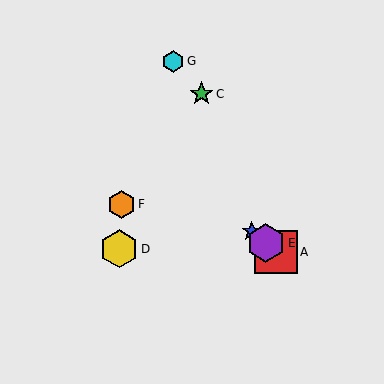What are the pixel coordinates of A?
Object A is at (276, 252).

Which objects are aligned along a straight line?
Objects A, B, E are aligned along a straight line.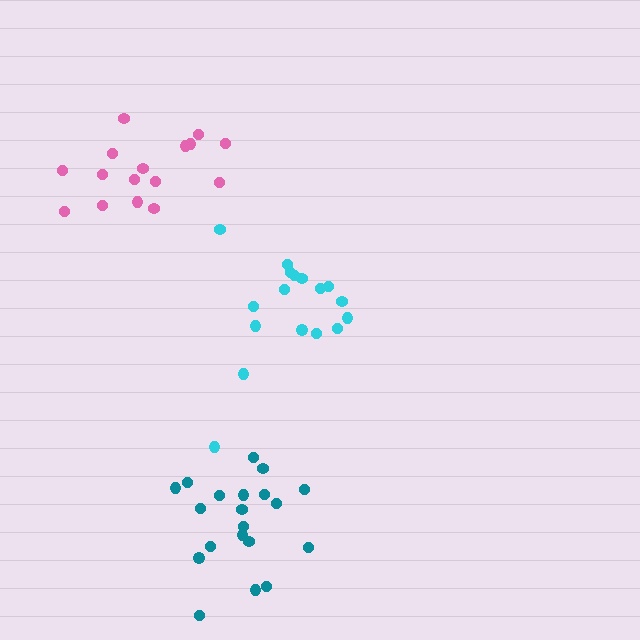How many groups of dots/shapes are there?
There are 3 groups.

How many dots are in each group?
Group 1: 20 dots, Group 2: 17 dots, Group 3: 16 dots (53 total).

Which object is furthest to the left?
The pink cluster is leftmost.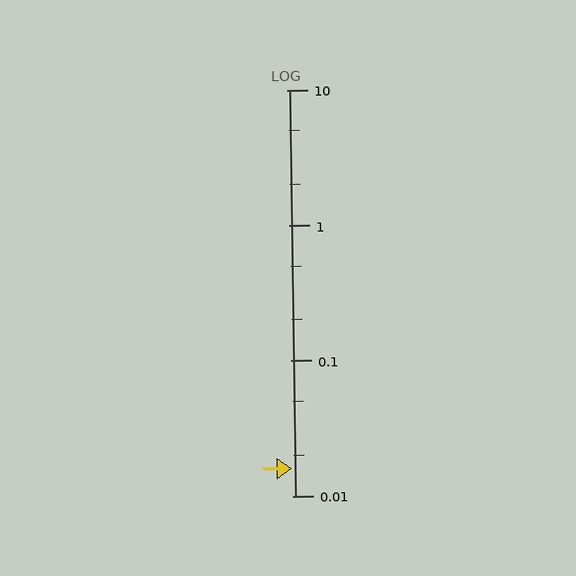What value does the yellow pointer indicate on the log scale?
The pointer indicates approximately 0.016.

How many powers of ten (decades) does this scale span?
The scale spans 3 decades, from 0.01 to 10.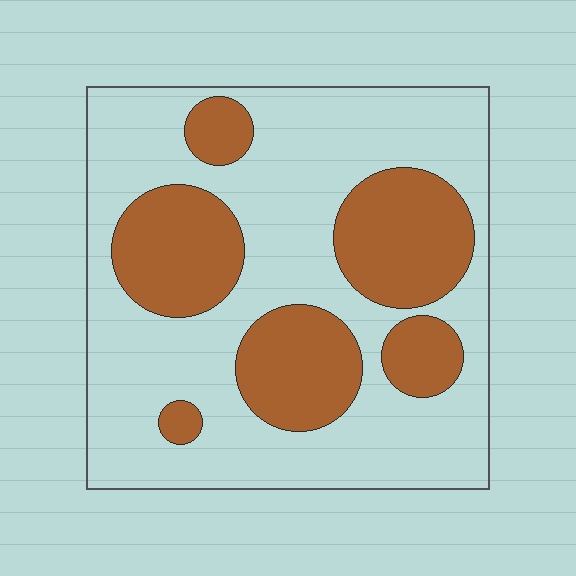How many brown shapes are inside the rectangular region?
6.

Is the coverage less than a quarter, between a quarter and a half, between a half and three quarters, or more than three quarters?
Between a quarter and a half.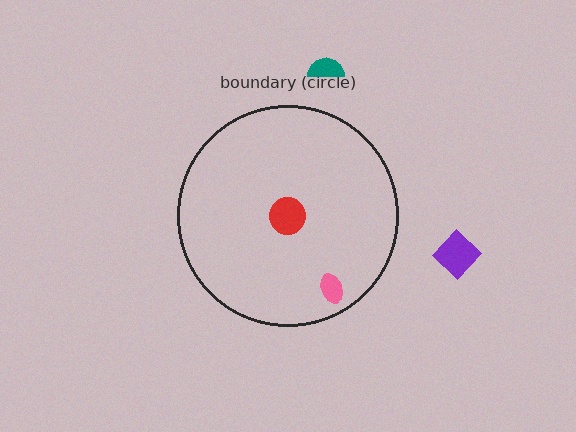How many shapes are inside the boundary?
2 inside, 2 outside.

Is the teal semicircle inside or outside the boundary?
Outside.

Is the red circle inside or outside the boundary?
Inside.